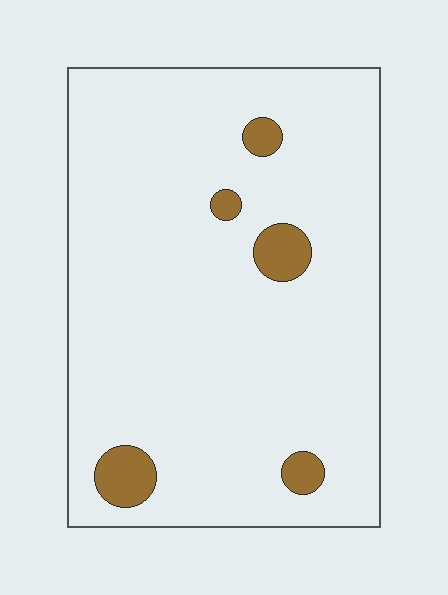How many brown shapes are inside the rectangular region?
5.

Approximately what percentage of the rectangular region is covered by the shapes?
Approximately 5%.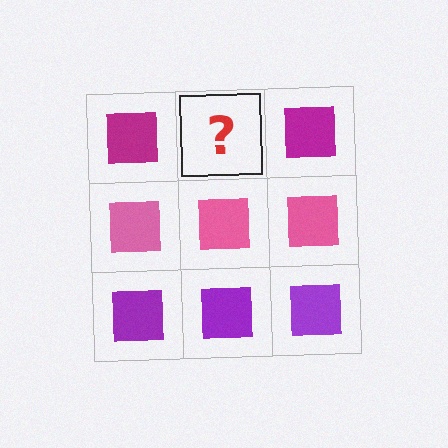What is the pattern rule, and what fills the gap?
The rule is that each row has a consistent color. The gap should be filled with a magenta square.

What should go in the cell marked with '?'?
The missing cell should contain a magenta square.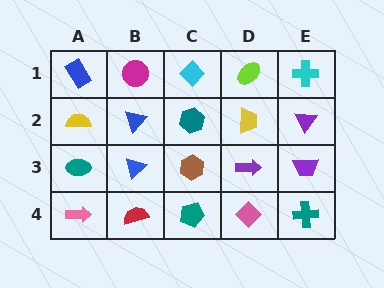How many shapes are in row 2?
5 shapes.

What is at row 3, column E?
A purple trapezoid.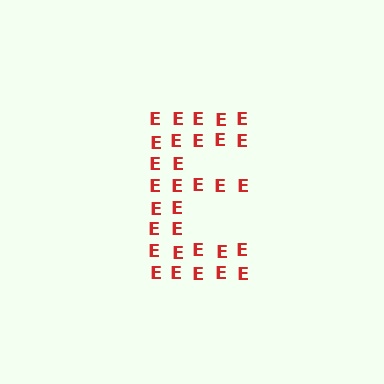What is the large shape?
The large shape is the letter E.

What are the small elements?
The small elements are letter E's.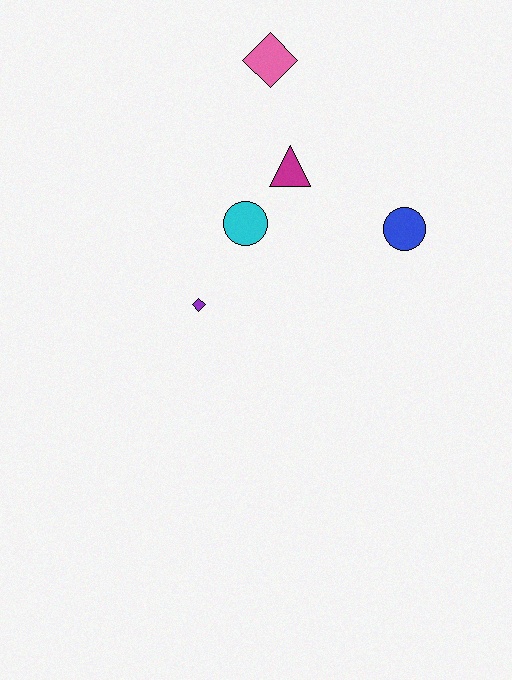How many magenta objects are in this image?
There is 1 magenta object.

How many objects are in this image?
There are 5 objects.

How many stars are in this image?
There are no stars.